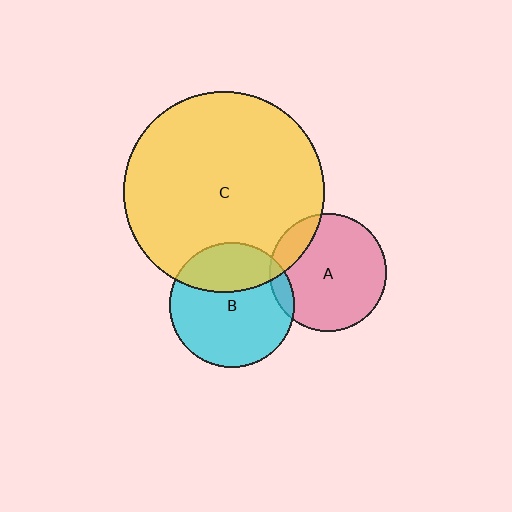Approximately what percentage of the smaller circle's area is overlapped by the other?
Approximately 10%.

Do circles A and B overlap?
Yes.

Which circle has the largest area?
Circle C (yellow).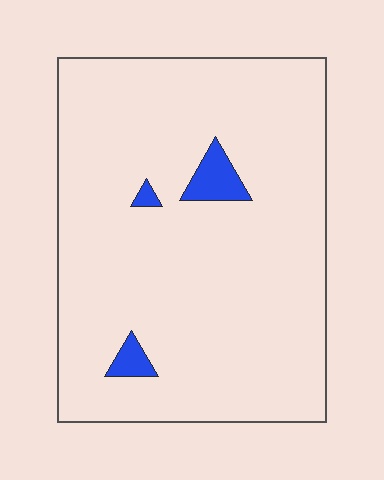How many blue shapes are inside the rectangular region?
3.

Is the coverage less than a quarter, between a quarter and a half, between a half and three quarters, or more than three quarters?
Less than a quarter.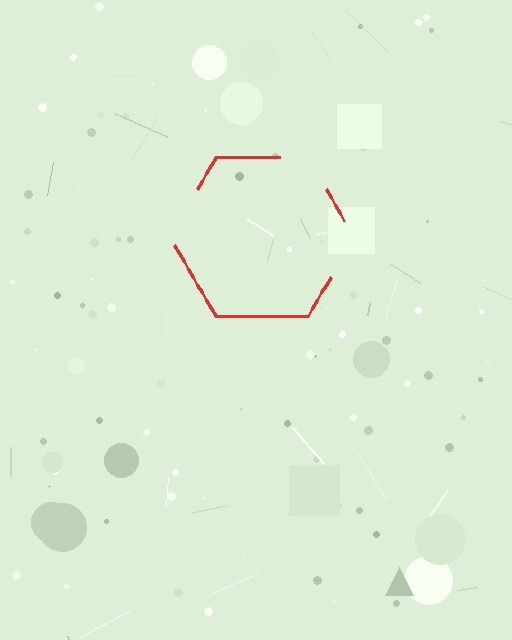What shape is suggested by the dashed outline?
The dashed outline suggests a hexagon.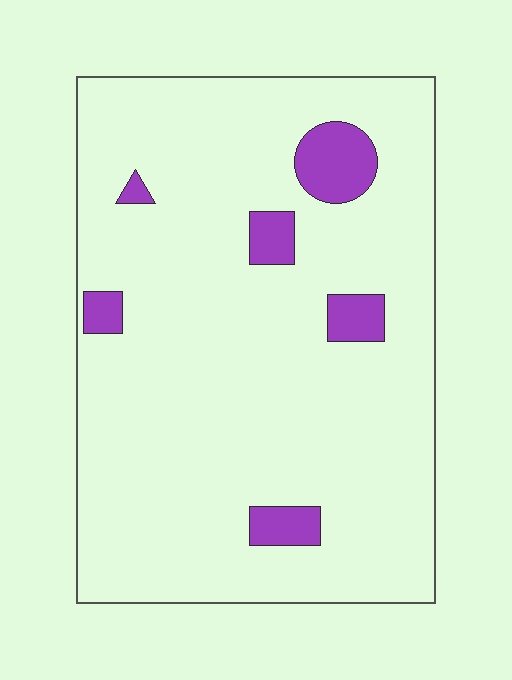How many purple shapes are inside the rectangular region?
6.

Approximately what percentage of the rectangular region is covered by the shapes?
Approximately 10%.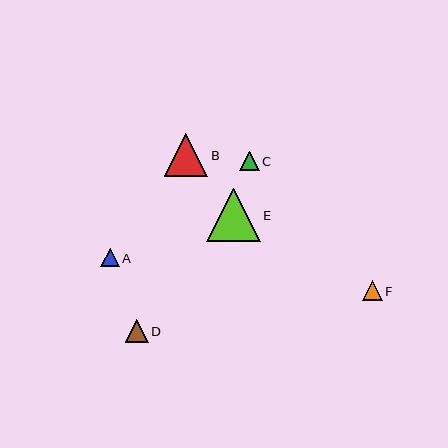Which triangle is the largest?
Triangle E is the largest with a size of approximately 54 pixels.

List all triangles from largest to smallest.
From largest to smallest: E, B, D, F, C, A.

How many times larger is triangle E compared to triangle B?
Triangle E is approximately 1.2 times the size of triangle B.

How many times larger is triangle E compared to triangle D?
Triangle E is approximately 2.3 times the size of triangle D.